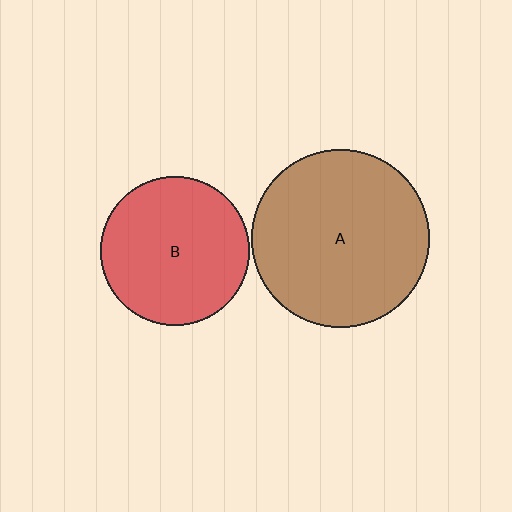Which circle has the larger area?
Circle A (brown).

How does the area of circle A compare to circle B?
Approximately 1.4 times.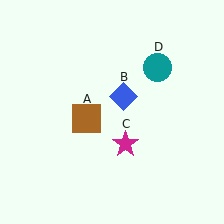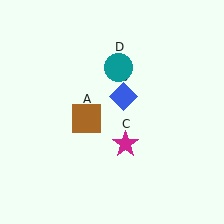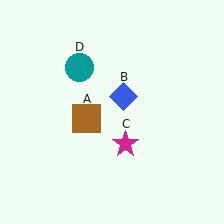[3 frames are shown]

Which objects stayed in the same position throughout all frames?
Brown square (object A) and blue diamond (object B) and magenta star (object C) remained stationary.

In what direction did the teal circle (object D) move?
The teal circle (object D) moved left.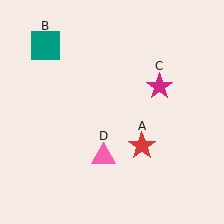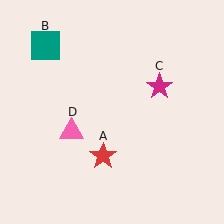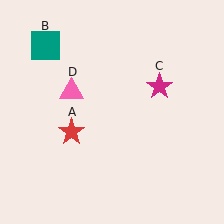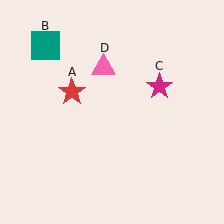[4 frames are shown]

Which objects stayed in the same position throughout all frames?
Teal square (object B) and magenta star (object C) remained stationary.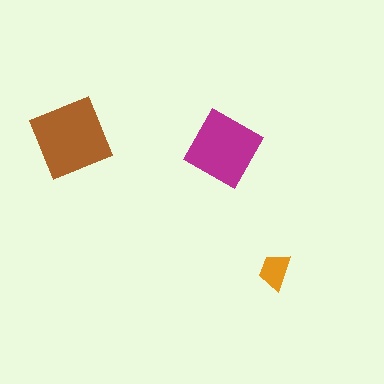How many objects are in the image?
There are 3 objects in the image.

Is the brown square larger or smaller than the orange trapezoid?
Larger.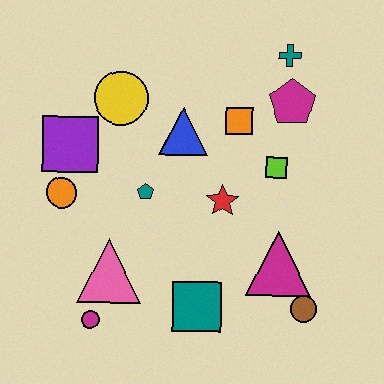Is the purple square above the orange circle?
Yes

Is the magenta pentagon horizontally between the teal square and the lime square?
No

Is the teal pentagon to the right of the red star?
No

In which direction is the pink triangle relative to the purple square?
The pink triangle is below the purple square.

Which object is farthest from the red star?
The magenta circle is farthest from the red star.